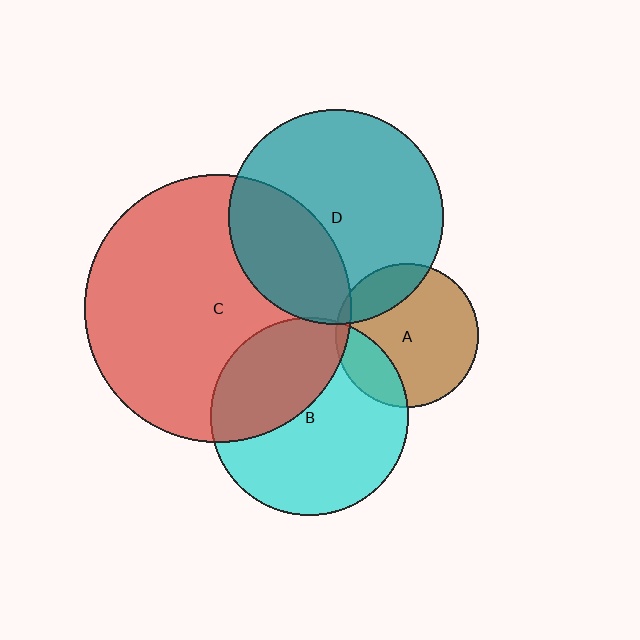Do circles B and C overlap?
Yes.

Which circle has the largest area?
Circle C (red).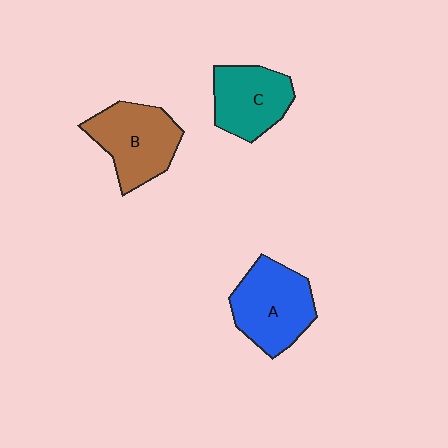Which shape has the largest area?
Shape A (blue).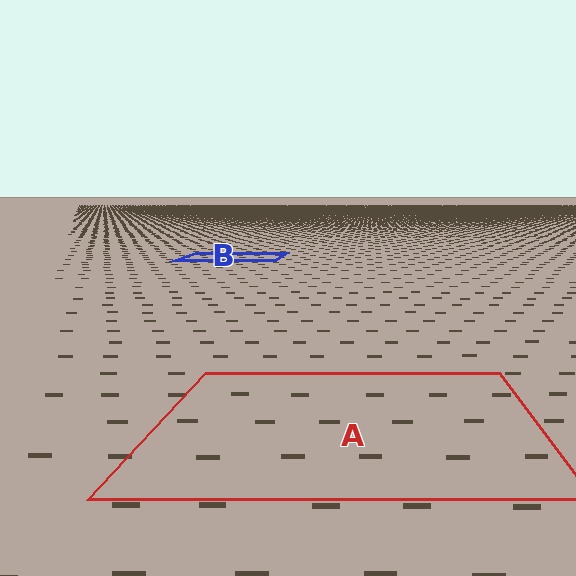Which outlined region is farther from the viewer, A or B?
Region B is farther from the viewer — the texture elements inside it appear smaller and more densely packed.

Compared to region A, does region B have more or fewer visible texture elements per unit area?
Region B has more texture elements per unit area — they are packed more densely because it is farther away.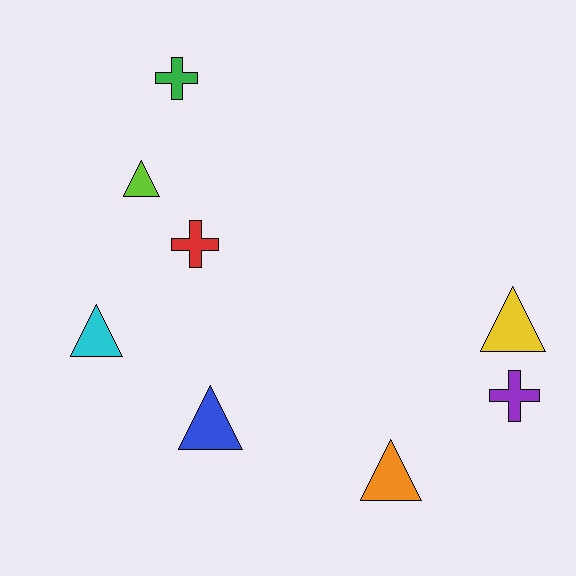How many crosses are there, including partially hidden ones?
There are 3 crosses.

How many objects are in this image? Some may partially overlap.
There are 8 objects.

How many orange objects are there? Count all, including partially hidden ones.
There is 1 orange object.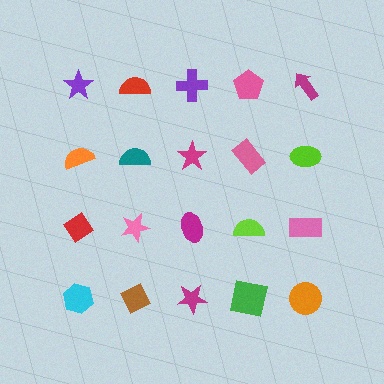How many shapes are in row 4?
5 shapes.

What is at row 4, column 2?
A brown diamond.